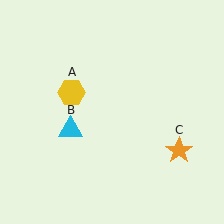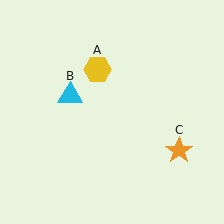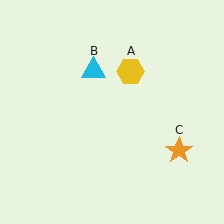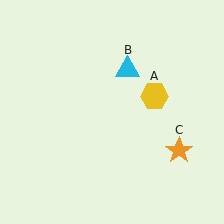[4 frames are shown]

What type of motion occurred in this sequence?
The yellow hexagon (object A), cyan triangle (object B) rotated clockwise around the center of the scene.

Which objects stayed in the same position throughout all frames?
Orange star (object C) remained stationary.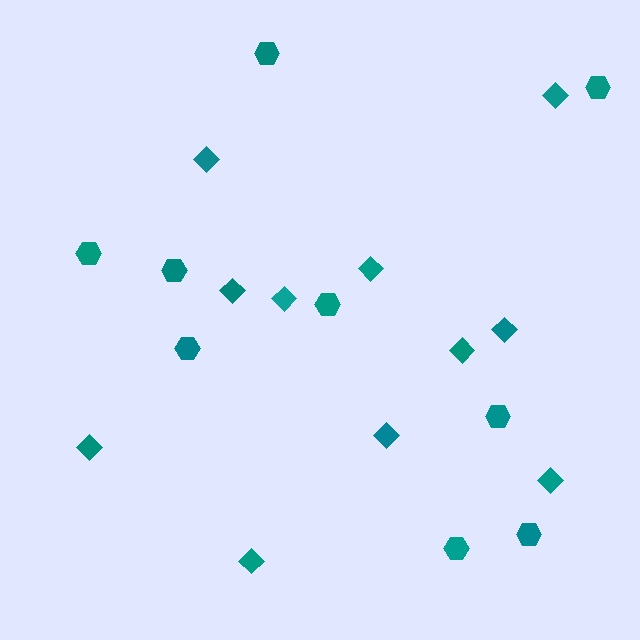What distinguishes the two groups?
There are 2 groups: one group of hexagons (9) and one group of diamonds (11).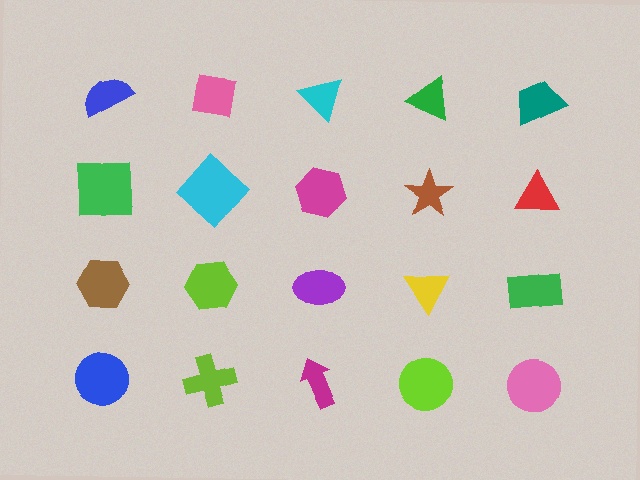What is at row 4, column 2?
A lime cross.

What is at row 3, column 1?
A brown hexagon.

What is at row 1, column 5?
A teal trapezoid.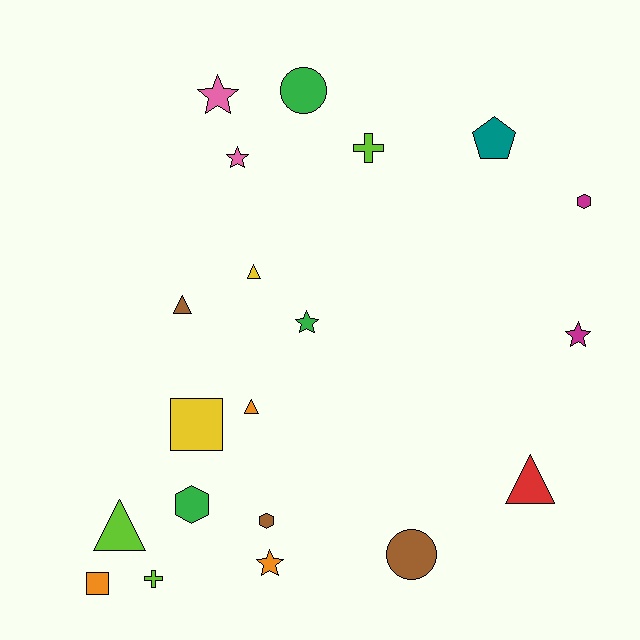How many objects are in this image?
There are 20 objects.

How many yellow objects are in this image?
There are 2 yellow objects.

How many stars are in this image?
There are 5 stars.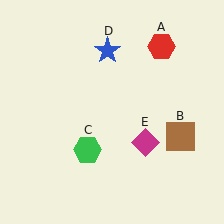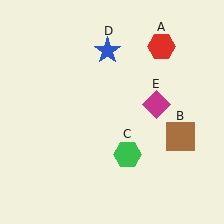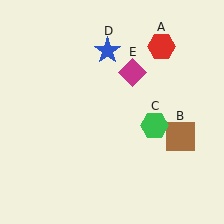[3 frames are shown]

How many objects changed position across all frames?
2 objects changed position: green hexagon (object C), magenta diamond (object E).